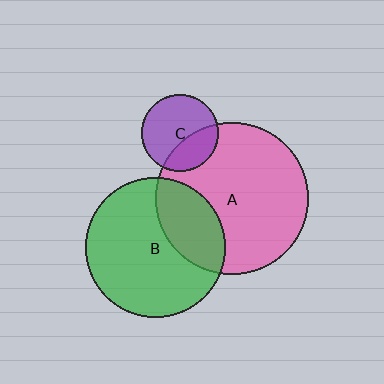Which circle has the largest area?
Circle A (pink).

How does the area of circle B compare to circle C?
Approximately 3.3 times.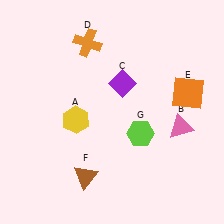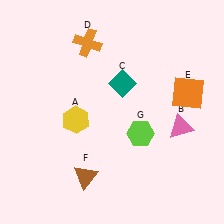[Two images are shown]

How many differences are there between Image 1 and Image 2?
There is 1 difference between the two images.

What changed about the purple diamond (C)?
In Image 1, C is purple. In Image 2, it changed to teal.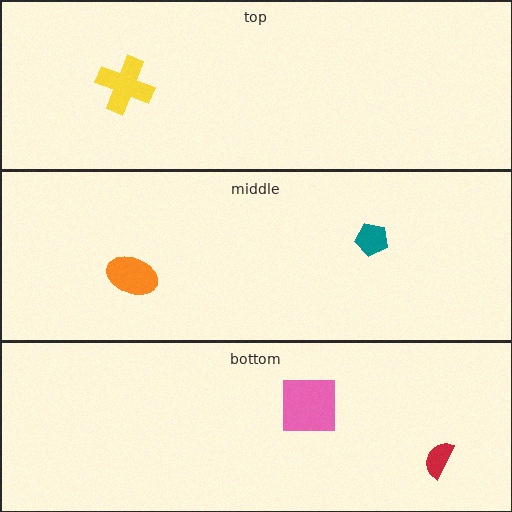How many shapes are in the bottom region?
2.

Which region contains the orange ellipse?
The middle region.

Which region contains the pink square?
The bottom region.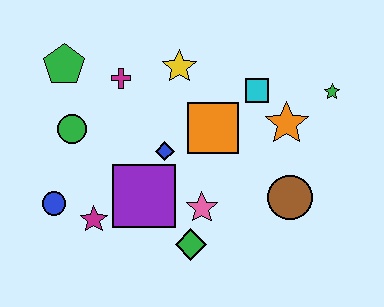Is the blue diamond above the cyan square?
No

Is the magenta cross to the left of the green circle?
No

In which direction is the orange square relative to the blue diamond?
The orange square is to the right of the blue diamond.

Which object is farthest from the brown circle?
The green pentagon is farthest from the brown circle.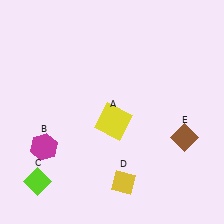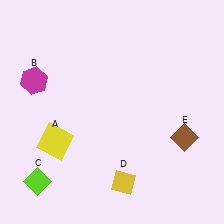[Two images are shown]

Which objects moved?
The objects that moved are: the yellow square (A), the magenta hexagon (B).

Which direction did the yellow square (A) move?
The yellow square (A) moved left.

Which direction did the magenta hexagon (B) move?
The magenta hexagon (B) moved up.